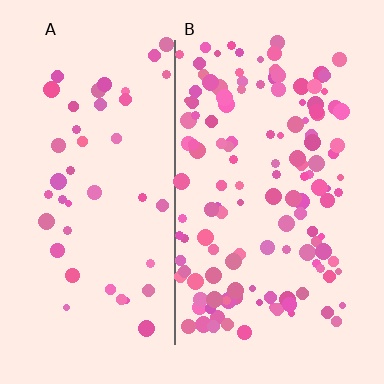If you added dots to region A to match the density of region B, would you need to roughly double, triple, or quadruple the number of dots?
Approximately triple.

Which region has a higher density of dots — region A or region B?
B (the right).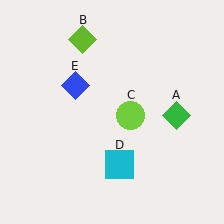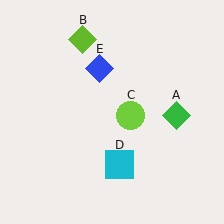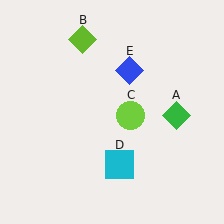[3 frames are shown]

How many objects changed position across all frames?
1 object changed position: blue diamond (object E).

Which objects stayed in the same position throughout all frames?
Green diamond (object A) and lime diamond (object B) and lime circle (object C) and cyan square (object D) remained stationary.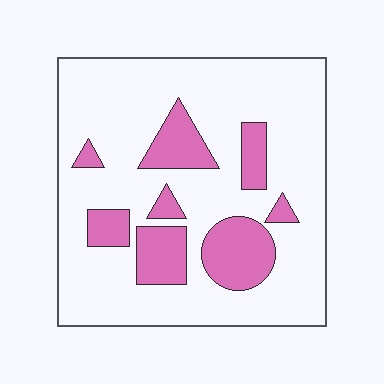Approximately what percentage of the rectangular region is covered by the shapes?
Approximately 20%.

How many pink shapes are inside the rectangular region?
8.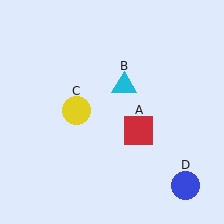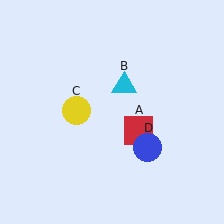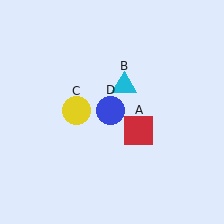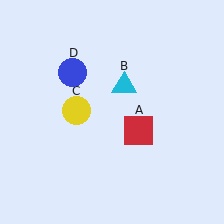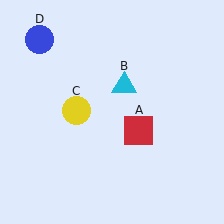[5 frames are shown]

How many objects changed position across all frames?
1 object changed position: blue circle (object D).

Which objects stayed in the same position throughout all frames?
Red square (object A) and cyan triangle (object B) and yellow circle (object C) remained stationary.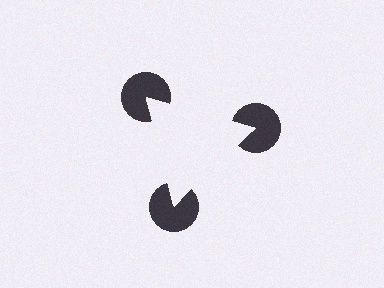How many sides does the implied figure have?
3 sides.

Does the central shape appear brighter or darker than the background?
It typically appears slightly brighter than the background, even though no actual brightness change is drawn.